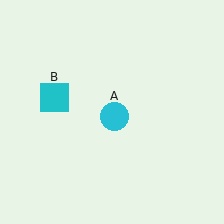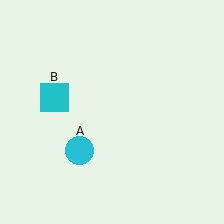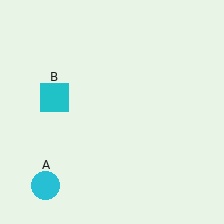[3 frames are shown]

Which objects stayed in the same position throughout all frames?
Cyan square (object B) remained stationary.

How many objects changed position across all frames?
1 object changed position: cyan circle (object A).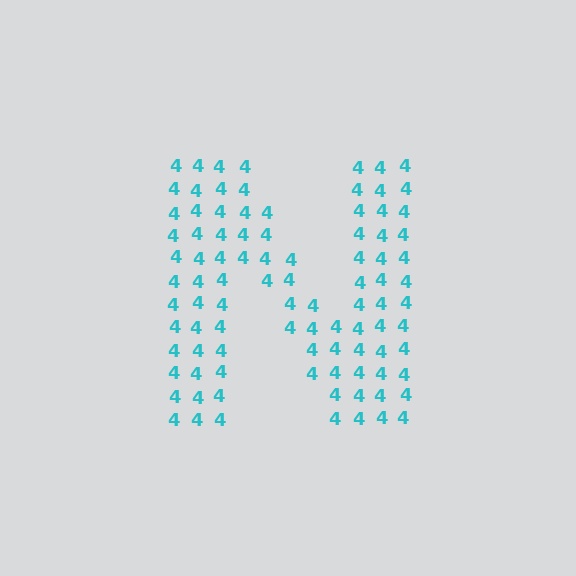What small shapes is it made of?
It is made of small digit 4's.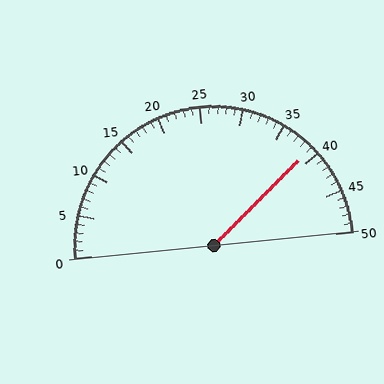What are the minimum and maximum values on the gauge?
The gauge ranges from 0 to 50.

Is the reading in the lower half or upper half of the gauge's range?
The reading is in the upper half of the range (0 to 50).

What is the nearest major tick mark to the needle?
The nearest major tick mark is 40.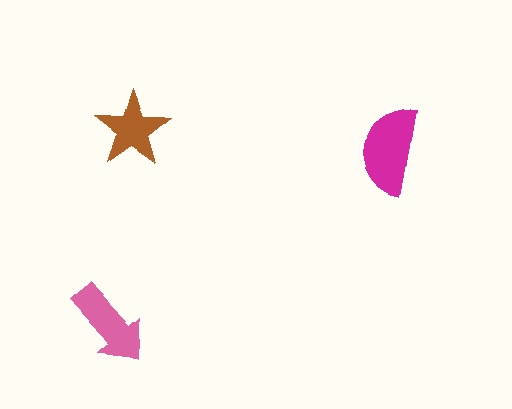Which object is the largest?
The magenta semicircle.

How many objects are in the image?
There are 3 objects in the image.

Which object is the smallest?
The brown star.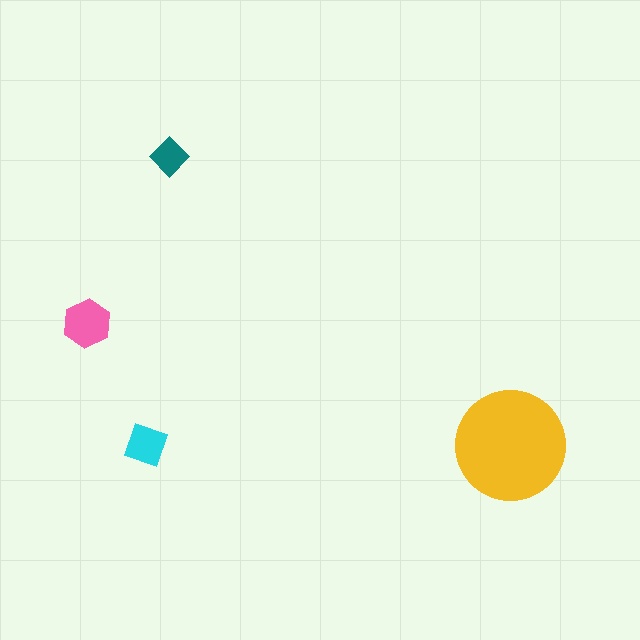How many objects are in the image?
There are 4 objects in the image.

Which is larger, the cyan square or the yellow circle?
The yellow circle.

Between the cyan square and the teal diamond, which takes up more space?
The cyan square.